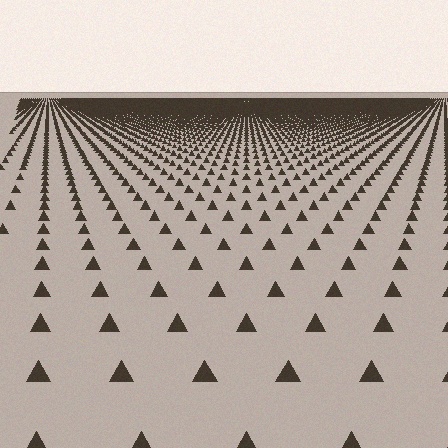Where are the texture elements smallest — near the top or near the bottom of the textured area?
Near the top.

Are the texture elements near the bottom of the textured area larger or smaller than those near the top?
Larger. Near the bottom, elements are closer to the viewer and appear at a bigger on-screen size.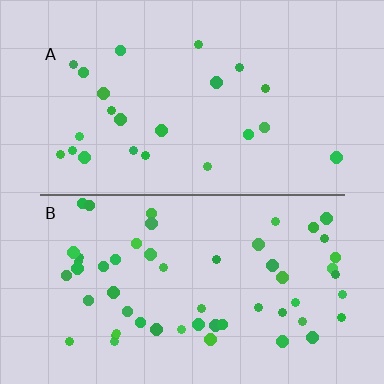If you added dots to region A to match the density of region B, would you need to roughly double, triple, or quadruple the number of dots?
Approximately double.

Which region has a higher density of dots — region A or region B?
B (the bottom).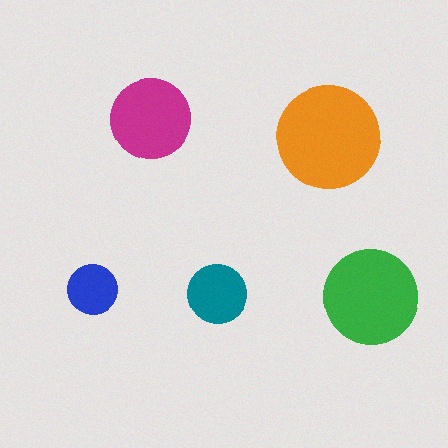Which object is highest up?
The magenta circle is topmost.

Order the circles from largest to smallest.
the orange one, the green one, the magenta one, the teal one, the blue one.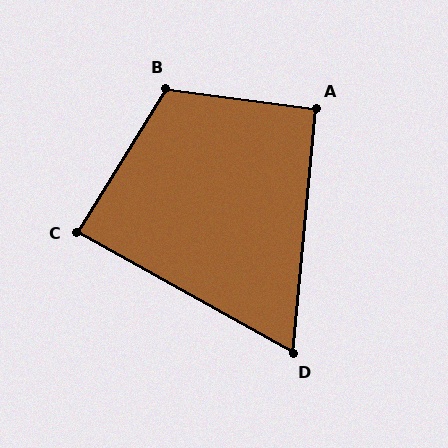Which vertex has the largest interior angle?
B, at approximately 114 degrees.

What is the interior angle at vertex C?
Approximately 88 degrees (approximately right).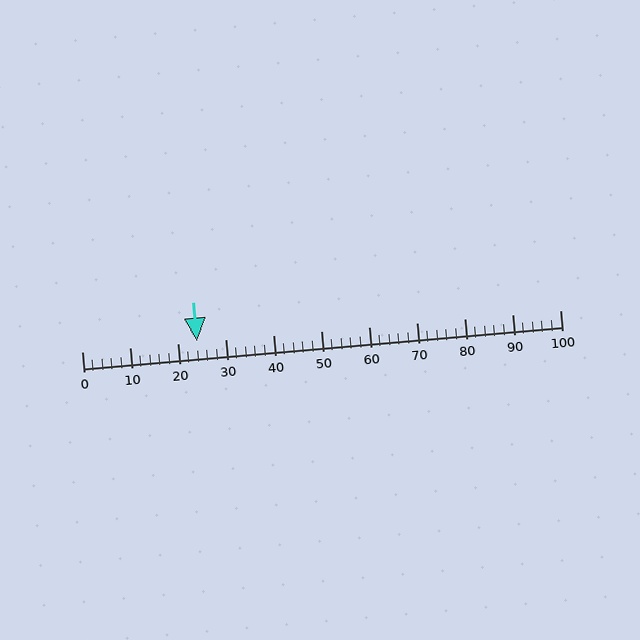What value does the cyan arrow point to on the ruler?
The cyan arrow points to approximately 24.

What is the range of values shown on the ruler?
The ruler shows values from 0 to 100.